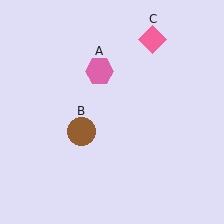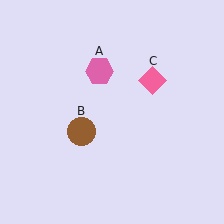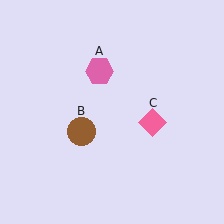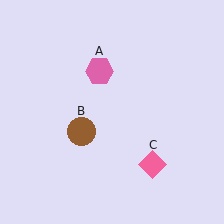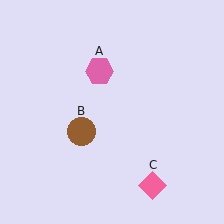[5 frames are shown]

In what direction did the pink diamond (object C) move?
The pink diamond (object C) moved down.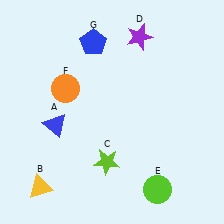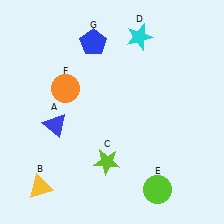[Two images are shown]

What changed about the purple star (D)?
In Image 1, D is purple. In Image 2, it changed to cyan.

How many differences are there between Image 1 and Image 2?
There is 1 difference between the two images.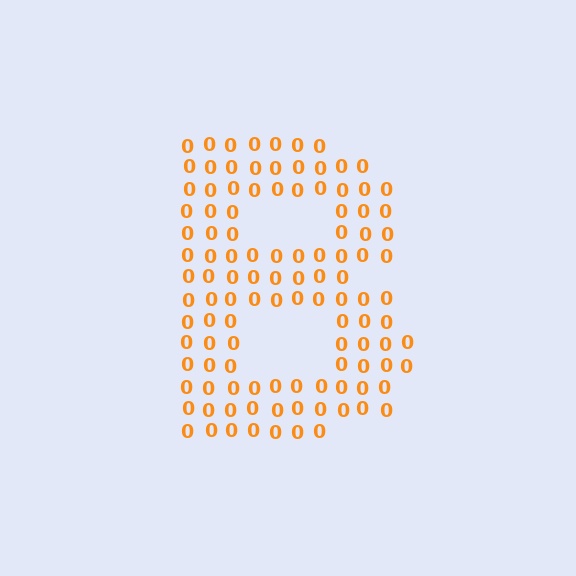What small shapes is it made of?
It is made of small digit 0's.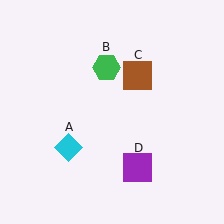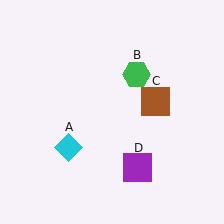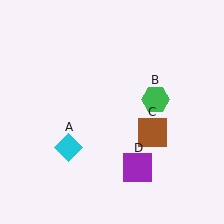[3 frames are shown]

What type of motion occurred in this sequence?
The green hexagon (object B), brown square (object C) rotated clockwise around the center of the scene.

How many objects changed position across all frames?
2 objects changed position: green hexagon (object B), brown square (object C).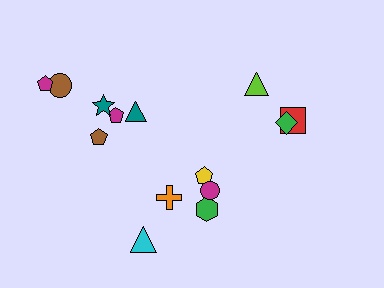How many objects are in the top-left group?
There are 6 objects.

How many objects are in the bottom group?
There are 5 objects.